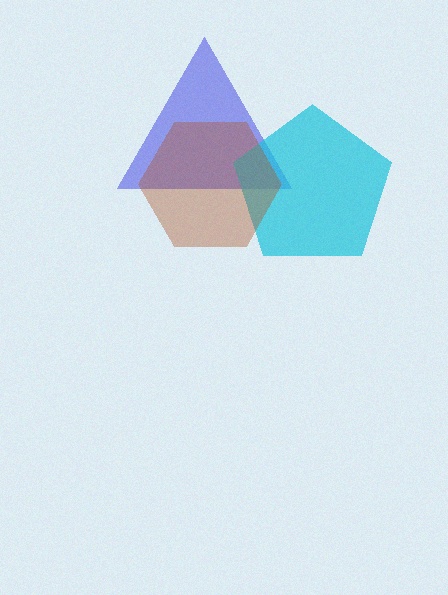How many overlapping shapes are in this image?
There are 3 overlapping shapes in the image.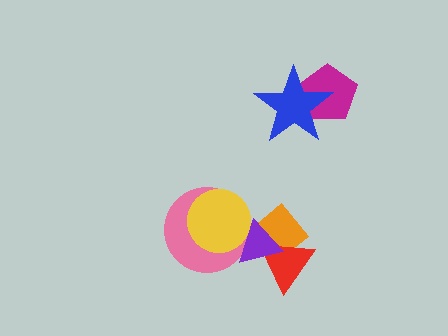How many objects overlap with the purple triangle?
4 objects overlap with the purple triangle.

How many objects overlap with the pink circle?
2 objects overlap with the pink circle.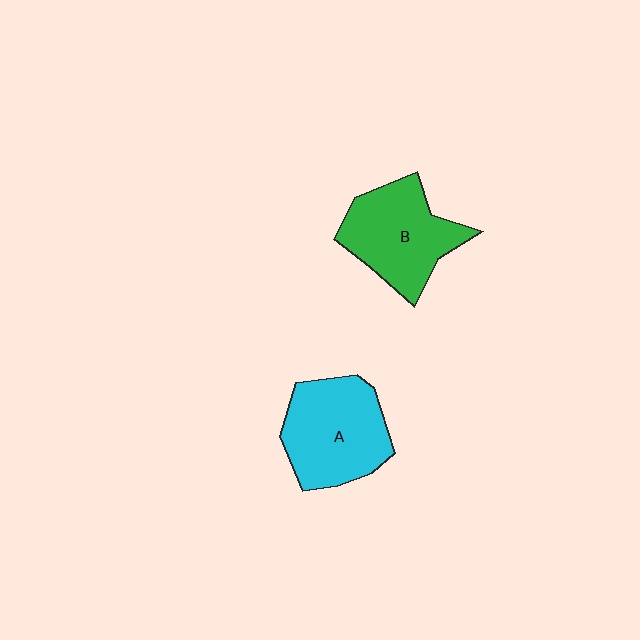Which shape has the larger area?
Shape A (cyan).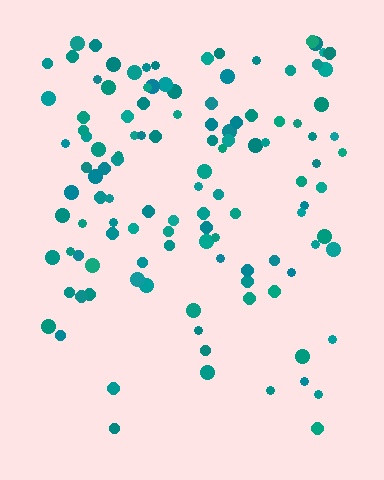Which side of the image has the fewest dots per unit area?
The bottom.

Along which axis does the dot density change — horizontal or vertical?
Vertical.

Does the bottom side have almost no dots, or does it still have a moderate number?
Still a moderate number, just noticeably fewer than the top.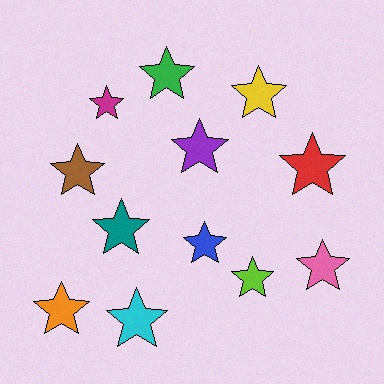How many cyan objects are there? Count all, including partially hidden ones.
There is 1 cyan object.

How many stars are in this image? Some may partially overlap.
There are 12 stars.